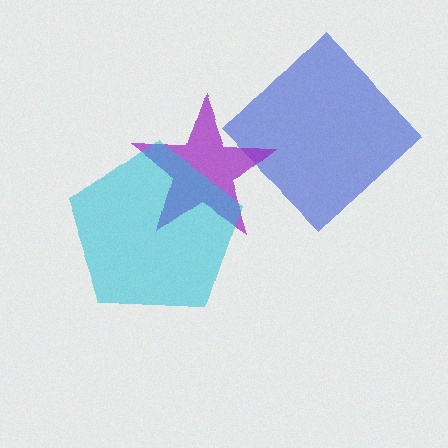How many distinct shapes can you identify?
There are 3 distinct shapes: a blue diamond, a purple star, a cyan pentagon.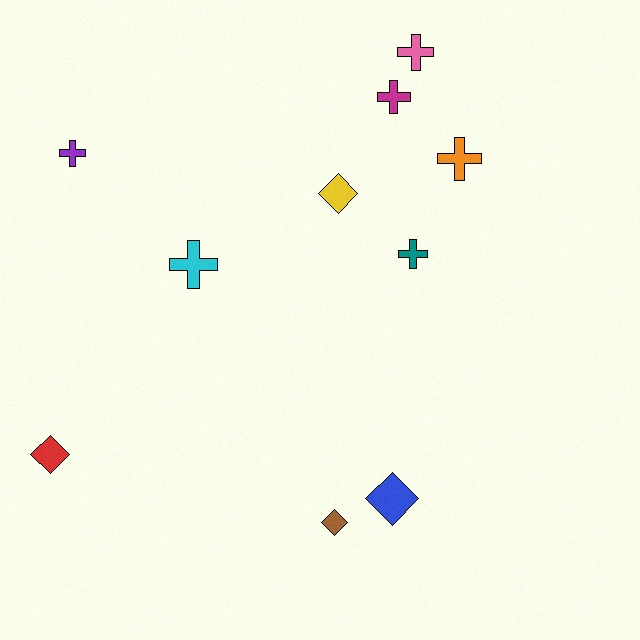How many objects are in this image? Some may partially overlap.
There are 10 objects.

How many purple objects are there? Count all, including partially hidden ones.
There is 1 purple object.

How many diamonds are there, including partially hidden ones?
There are 4 diamonds.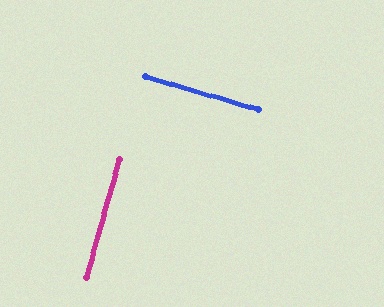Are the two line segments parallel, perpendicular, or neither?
Perpendicular — they meet at approximately 89°.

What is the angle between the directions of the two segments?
Approximately 89 degrees.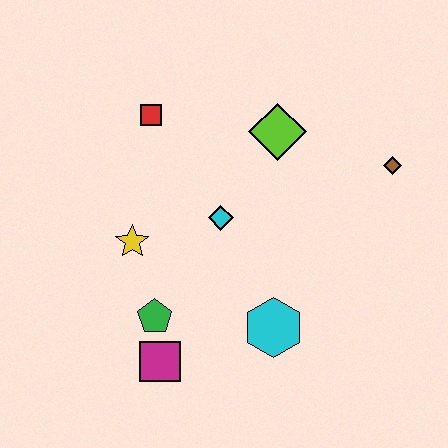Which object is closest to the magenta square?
The green pentagon is closest to the magenta square.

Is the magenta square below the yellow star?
Yes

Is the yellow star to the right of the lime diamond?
No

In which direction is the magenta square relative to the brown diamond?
The magenta square is to the left of the brown diamond.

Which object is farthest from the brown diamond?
The magenta square is farthest from the brown diamond.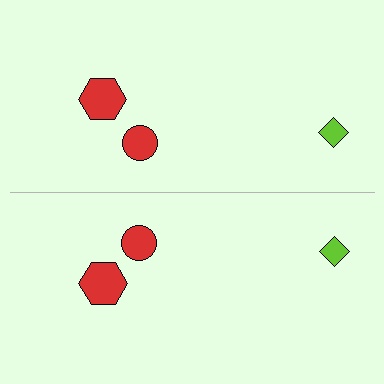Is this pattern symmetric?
Yes, this pattern has bilateral (reflection) symmetry.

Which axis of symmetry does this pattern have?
The pattern has a horizontal axis of symmetry running through the center of the image.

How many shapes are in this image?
There are 6 shapes in this image.